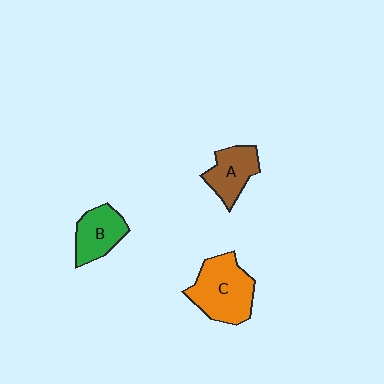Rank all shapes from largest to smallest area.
From largest to smallest: C (orange), A (brown), B (green).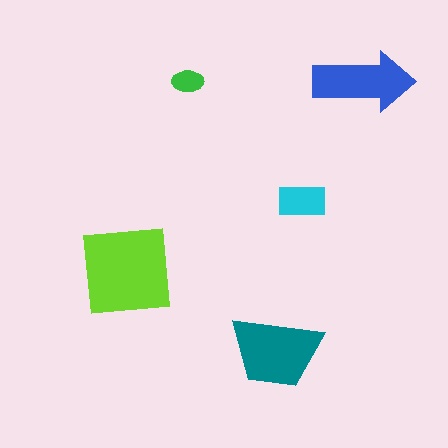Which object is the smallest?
The green ellipse.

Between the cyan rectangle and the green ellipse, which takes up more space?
The cyan rectangle.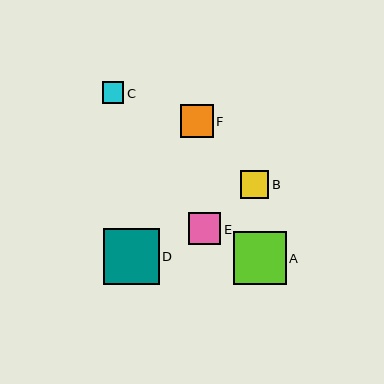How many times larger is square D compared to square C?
Square D is approximately 2.6 times the size of square C.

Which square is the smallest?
Square C is the smallest with a size of approximately 21 pixels.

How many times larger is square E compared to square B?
Square E is approximately 1.1 times the size of square B.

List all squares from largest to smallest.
From largest to smallest: D, A, F, E, B, C.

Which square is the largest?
Square D is the largest with a size of approximately 56 pixels.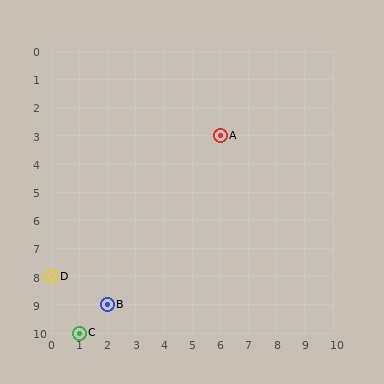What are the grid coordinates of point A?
Point A is at grid coordinates (6, 3).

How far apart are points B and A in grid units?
Points B and A are 4 columns and 6 rows apart (about 7.2 grid units diagonally).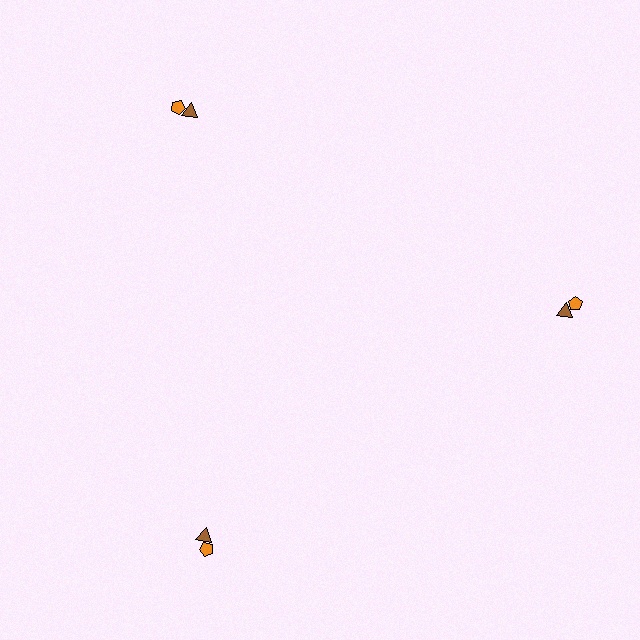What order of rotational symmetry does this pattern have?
This pattern has 3-fold rotational symmetry.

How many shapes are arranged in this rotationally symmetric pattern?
There are 6 shapes, arranged in 3 groups of 2.